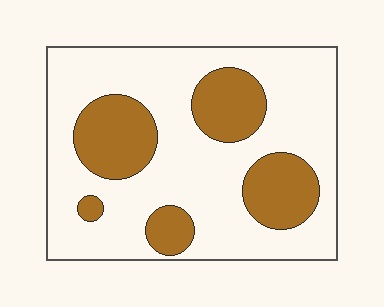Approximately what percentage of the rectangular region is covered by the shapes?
Approximately 30%.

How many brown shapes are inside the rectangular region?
5.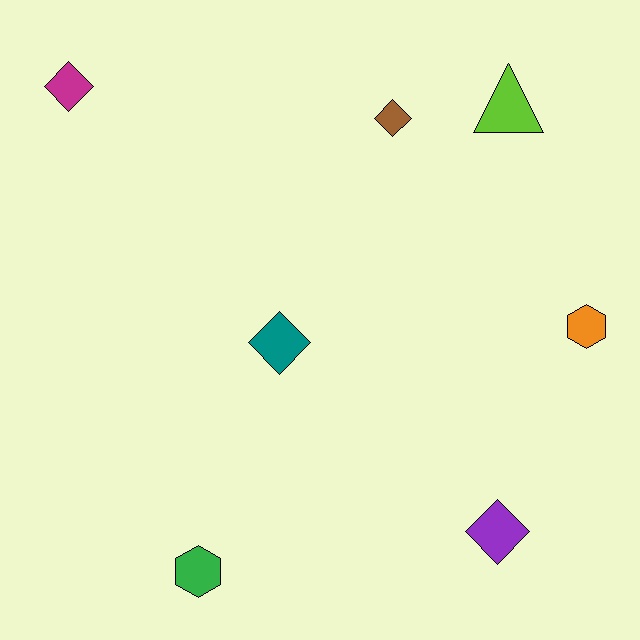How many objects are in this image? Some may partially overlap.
There are 7 objects.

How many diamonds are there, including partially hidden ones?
There are 4 diamonds.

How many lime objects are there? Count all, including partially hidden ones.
There is 1 lime object.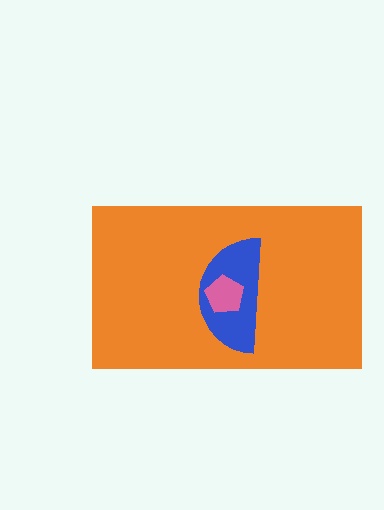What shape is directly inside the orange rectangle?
The blue semicircle.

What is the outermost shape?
The orange rectangle.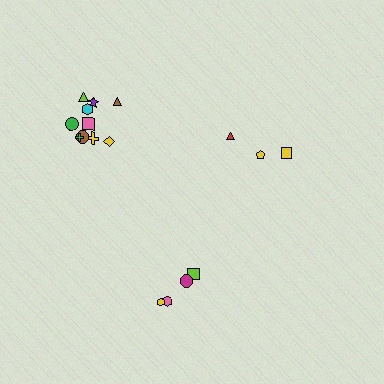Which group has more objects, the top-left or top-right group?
The top-left group.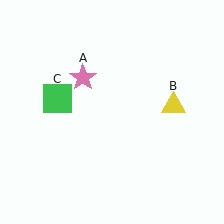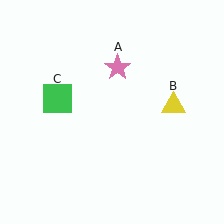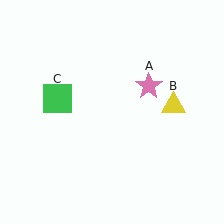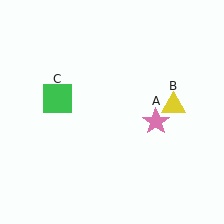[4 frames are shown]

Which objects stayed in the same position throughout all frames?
Yellow triangle (object B) and green square (object C) remained stationary.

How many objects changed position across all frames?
1 object changed position: pink star (object A).